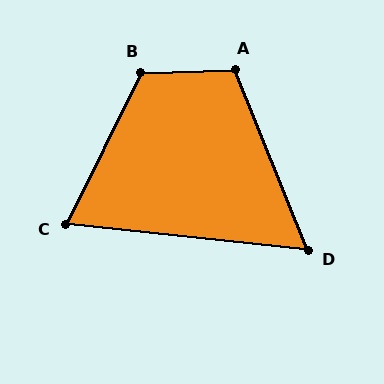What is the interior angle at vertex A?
Approximately 110 degrees (obtuse).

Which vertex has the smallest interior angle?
D, at approximately 62 degrees.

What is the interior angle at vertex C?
Approximately 70 degrees (acute).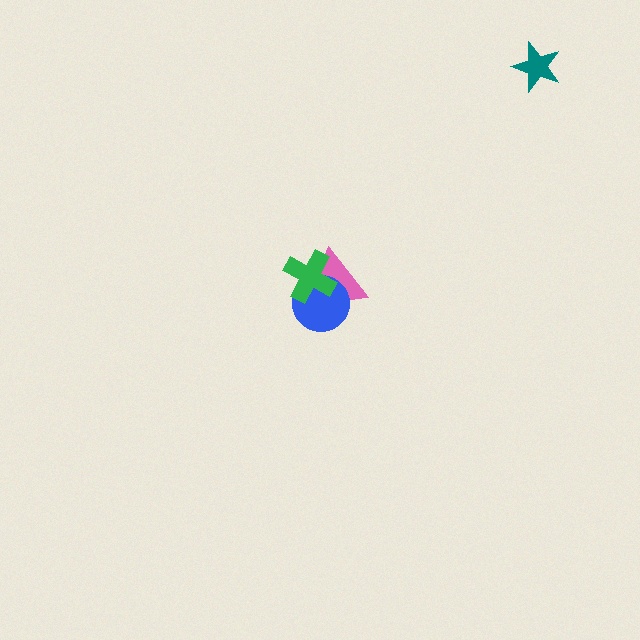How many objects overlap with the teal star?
0 objects overlap with the teal star.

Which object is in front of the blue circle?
The green cross is in front of the blue circle.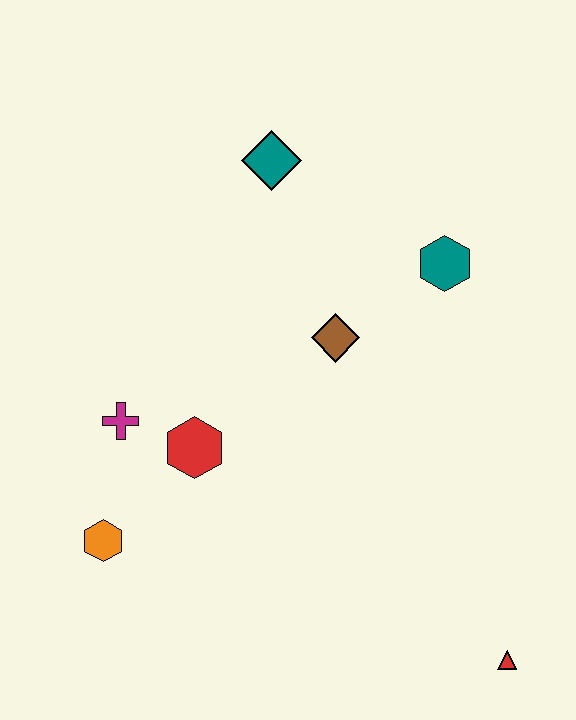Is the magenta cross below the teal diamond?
Yes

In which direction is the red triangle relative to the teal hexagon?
The red triangle is below the teal hexagon.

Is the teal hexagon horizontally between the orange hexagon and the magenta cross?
No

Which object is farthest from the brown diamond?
The red triangle is farthest from the brown diamond.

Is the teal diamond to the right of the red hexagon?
Yes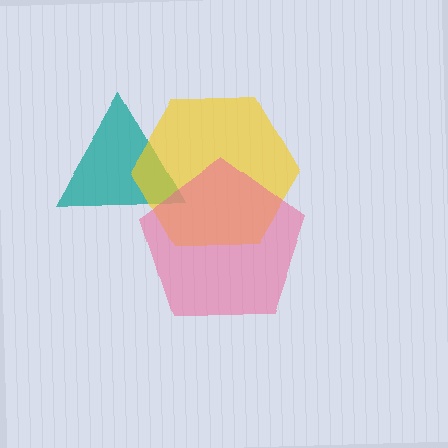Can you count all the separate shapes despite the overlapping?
Yes, there are 3 separate shapes.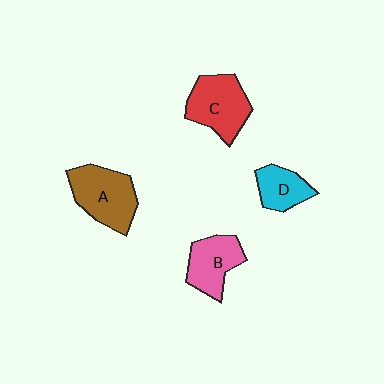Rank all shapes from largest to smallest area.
From largest to smallest: A (brown), C (red), B (pink), D (cyan).